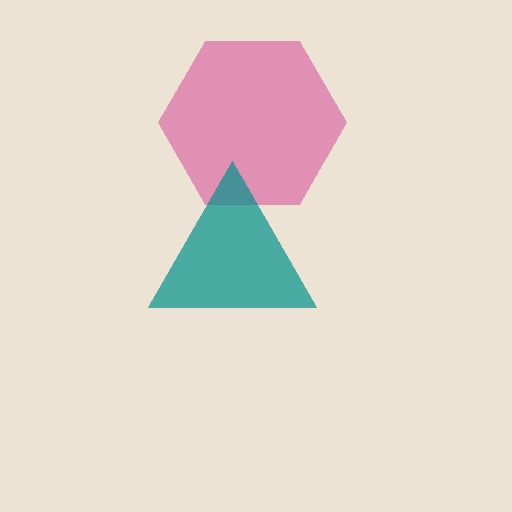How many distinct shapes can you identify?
There are 2 distinct shapes: a pink hexagon, a teal triangle.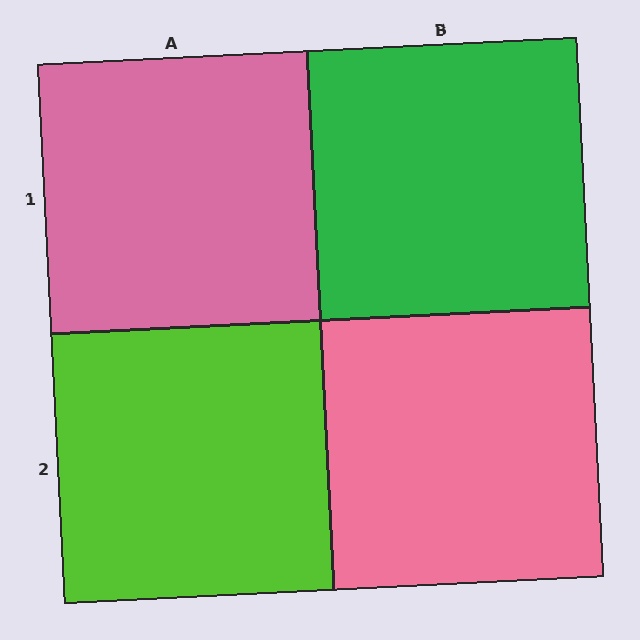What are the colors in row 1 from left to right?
Pink, green.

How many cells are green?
1 cell is green.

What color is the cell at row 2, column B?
Pink.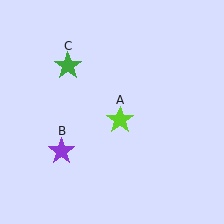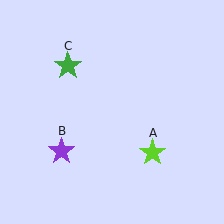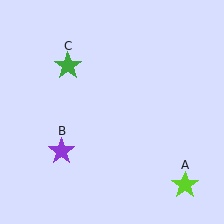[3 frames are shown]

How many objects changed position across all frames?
1 object changed position: lime star (object A).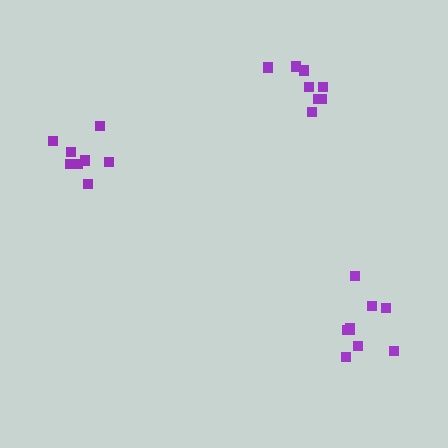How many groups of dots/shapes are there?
There are 3 groups.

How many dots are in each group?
Group 1: 8 dots, Group 2: 9 dots, Group 3: 8 dots (25 total).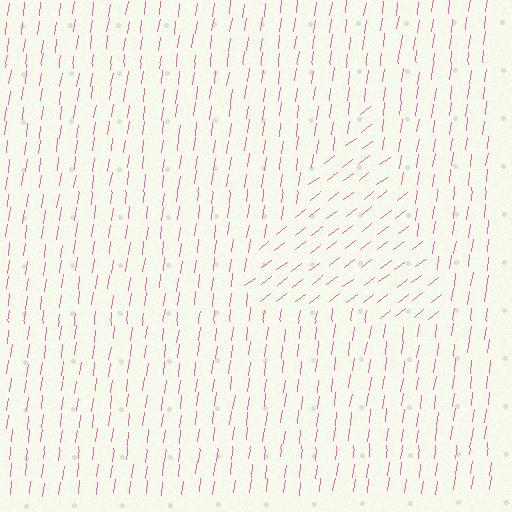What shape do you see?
I see a triangle.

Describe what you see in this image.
The image is filled with small pink line segments. A triangle region in the image has lines oriented differently from the surrounding lines, creating a visible texture boundary.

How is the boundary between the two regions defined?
The boundary is defined purely by a change in line orientation (approximately 45 degrees difference). All lines are the same color and thickness.